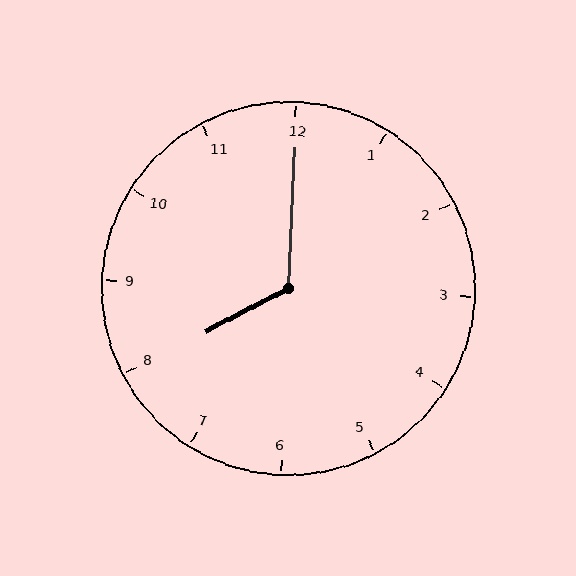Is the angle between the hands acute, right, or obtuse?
It is obtuse.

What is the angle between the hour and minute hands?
Approximately 120 degrees.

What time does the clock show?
8:00.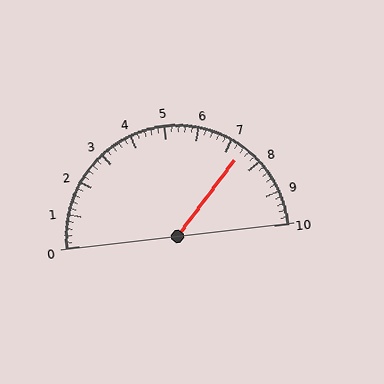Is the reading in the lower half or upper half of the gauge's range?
The reading is in the upper half of the range (0 to 10).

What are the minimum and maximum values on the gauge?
The gauge ranges from 0 to 10.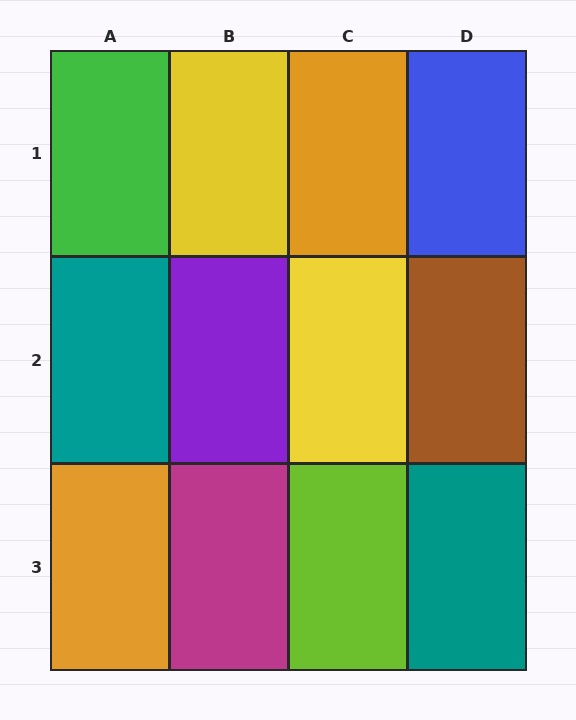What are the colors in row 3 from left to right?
Orange, magenta, lime, teal.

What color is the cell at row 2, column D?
Brown.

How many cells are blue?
1 cell is blue.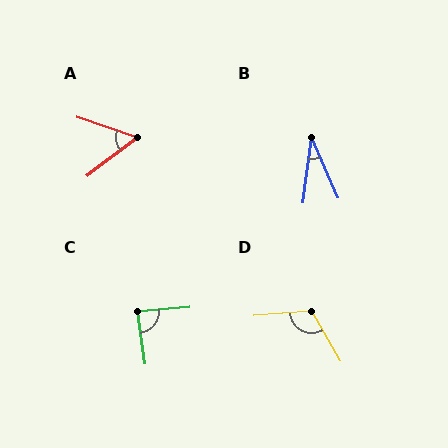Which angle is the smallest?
B, at approximately 31 degrees.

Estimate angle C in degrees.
Approximately 88 degrees.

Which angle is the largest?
D, at approximately 115 degrees.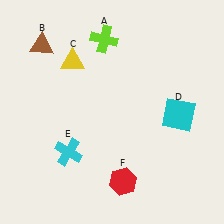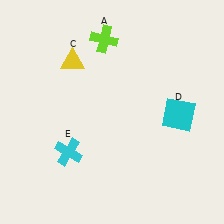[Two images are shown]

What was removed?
The brown triangle (B), the red hexagon (F) were removed in Image 2.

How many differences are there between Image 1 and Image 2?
There are 2 differences between the two images.